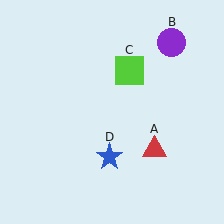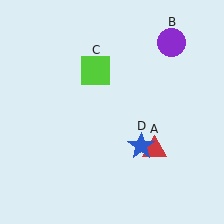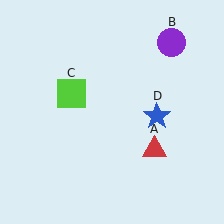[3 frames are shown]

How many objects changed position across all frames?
2 objects changed position: lime square (object C), blue star (object D).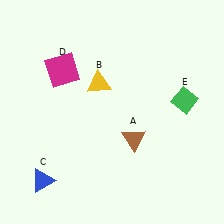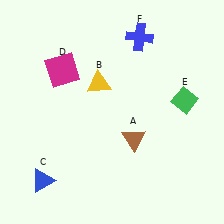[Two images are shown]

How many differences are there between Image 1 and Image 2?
There is 1 difference between the two images.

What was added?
A blue cross (F) was added in Image 2.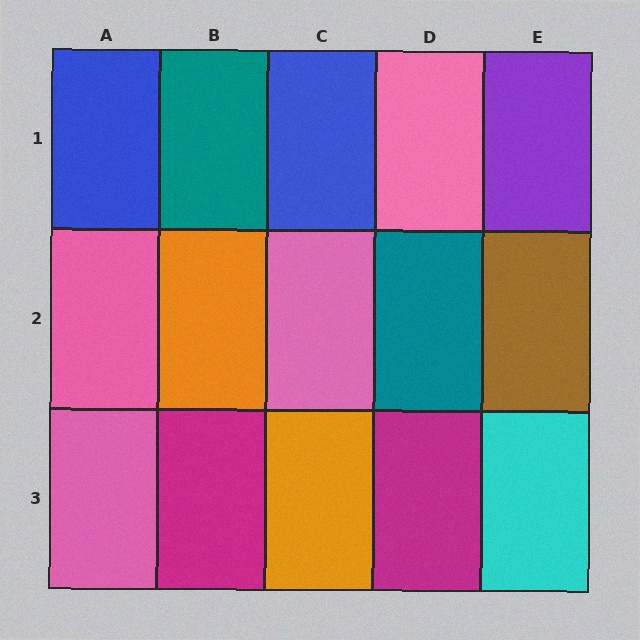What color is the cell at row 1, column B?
Teal.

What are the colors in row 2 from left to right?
Pink, orange, pink, teal, brown.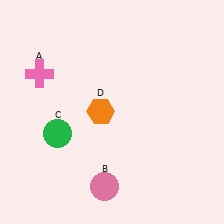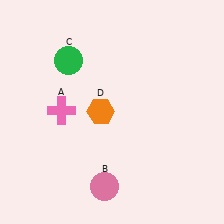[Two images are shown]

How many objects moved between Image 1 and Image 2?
2 objects moved between the two images.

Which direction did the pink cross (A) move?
The pink cross (A) moved down.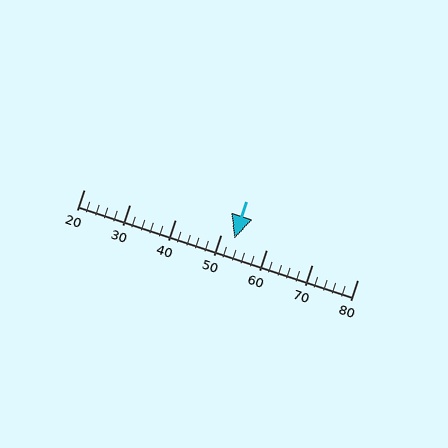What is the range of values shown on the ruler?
The ruler shows values from 20 to 80.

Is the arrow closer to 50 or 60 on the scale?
The arrow is closer to 50.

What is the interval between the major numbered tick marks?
The major tick marks are spaced 10 units apart.